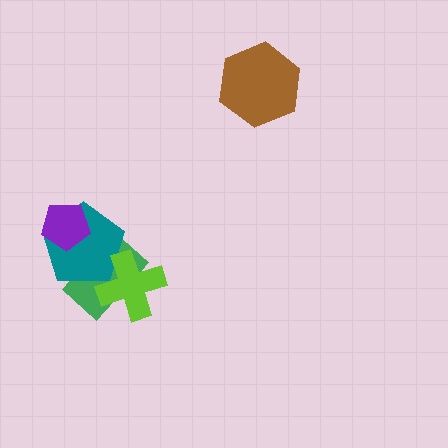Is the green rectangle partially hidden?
Yes, it is partially covered by another shape.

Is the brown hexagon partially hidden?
No, no other shape covers it.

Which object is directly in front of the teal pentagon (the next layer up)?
The purple pentagon is directly in front of the teal pentagon.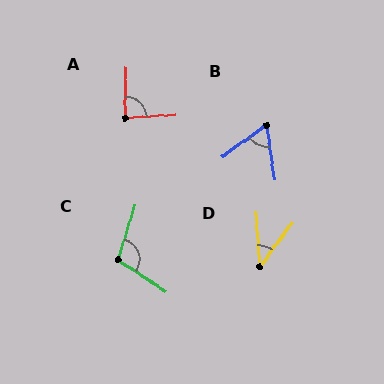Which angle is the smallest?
D, at approximately 41 degrees.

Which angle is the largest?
C, at approximately 105 degrees.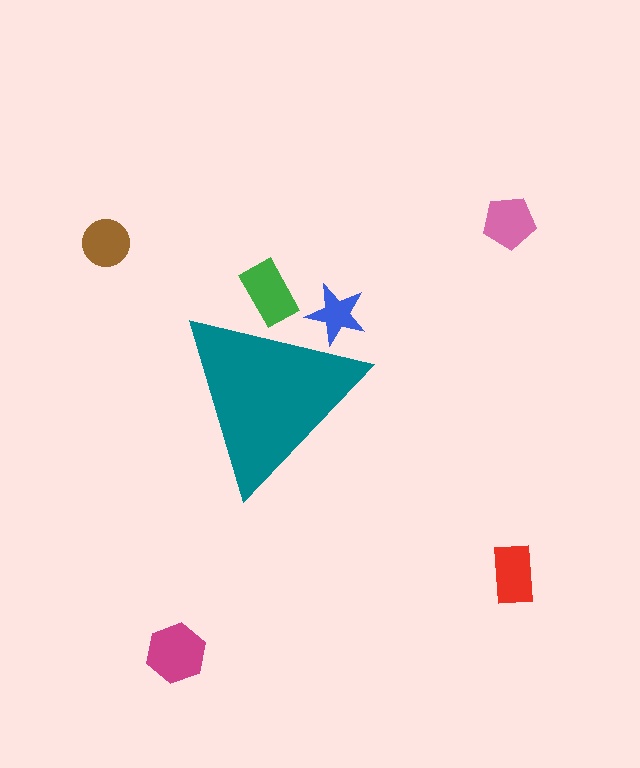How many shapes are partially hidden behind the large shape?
2 shapes are partially hidden.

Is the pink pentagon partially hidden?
No, the pink pentagon is fully visible.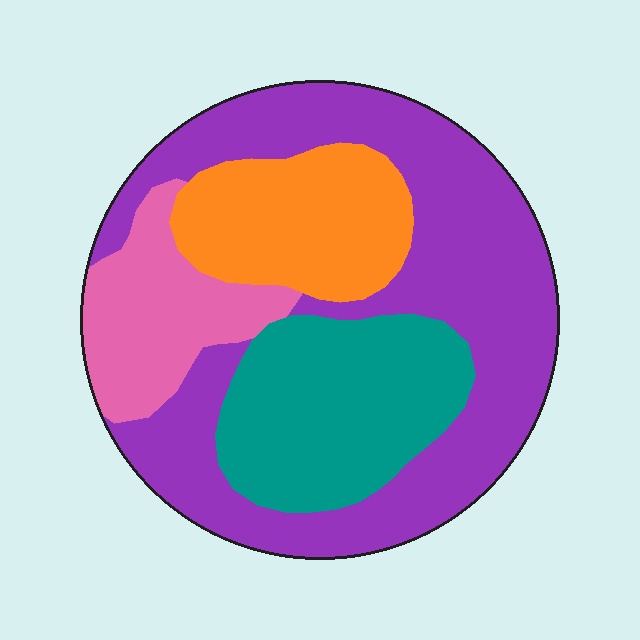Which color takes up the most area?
Purple, at roughly 50%.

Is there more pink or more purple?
Purple.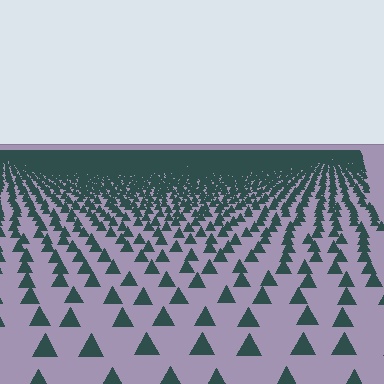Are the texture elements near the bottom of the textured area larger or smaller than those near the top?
Larger. Near the bottom, elements are closer to the viewer and appear at a bigger on-screen size.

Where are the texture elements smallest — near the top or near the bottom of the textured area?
Near the top.